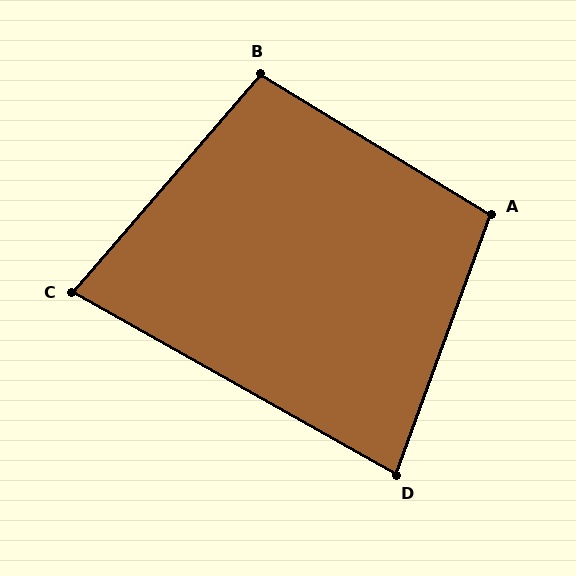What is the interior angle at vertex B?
Approximately 99 degrees (obtuse).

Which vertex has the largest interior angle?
A, at approximately 101 degrees.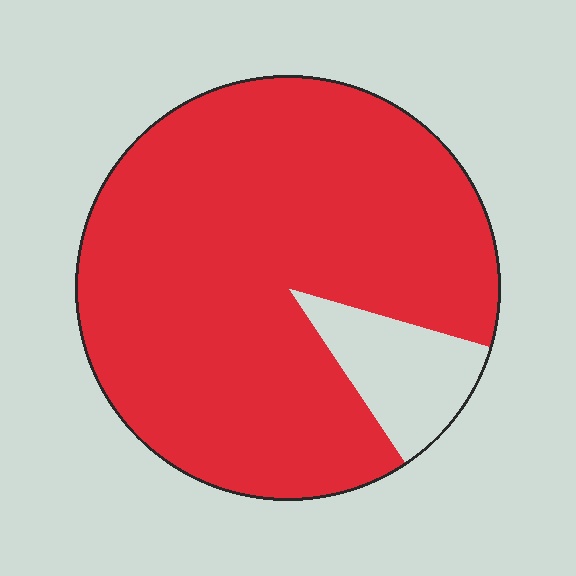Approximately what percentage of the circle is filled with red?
Approximately 90%.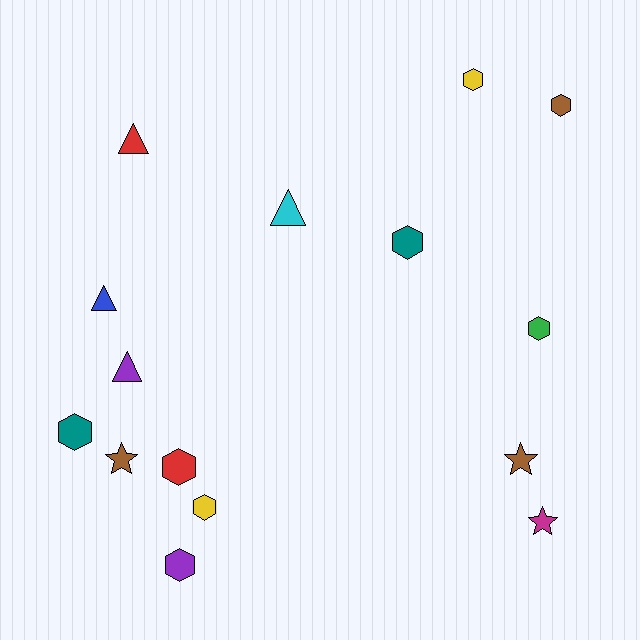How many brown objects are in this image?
There are 3 brown objects.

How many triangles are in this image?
There are 4 triangles.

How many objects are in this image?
There are 15 objects.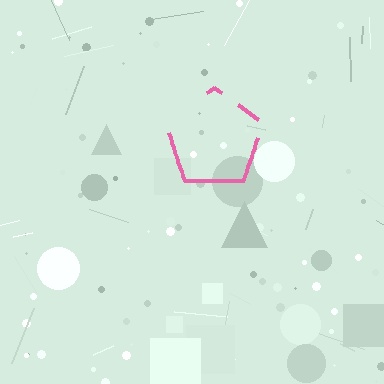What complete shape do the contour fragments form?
The contour fragments form a pentagon.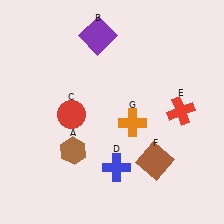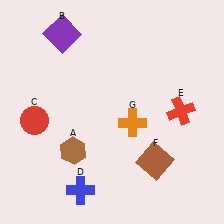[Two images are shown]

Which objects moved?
The objects that moved are: the purple square (B), the red circle (C), the blue cross (D).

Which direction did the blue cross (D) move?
The blue cross (D) moved left.